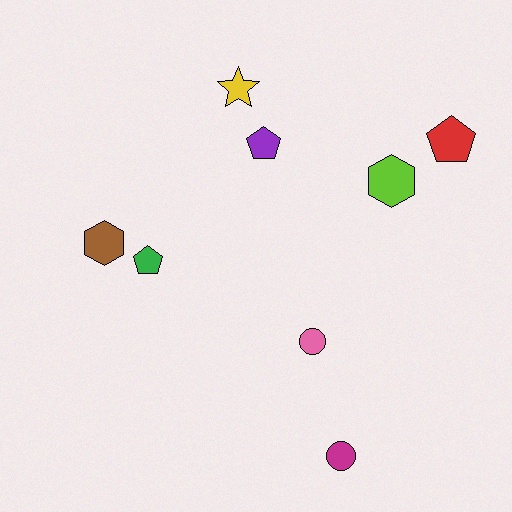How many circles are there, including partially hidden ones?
There are 2 circles.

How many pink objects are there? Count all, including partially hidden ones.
There is 1 pink object.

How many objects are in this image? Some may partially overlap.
There are 8 objects.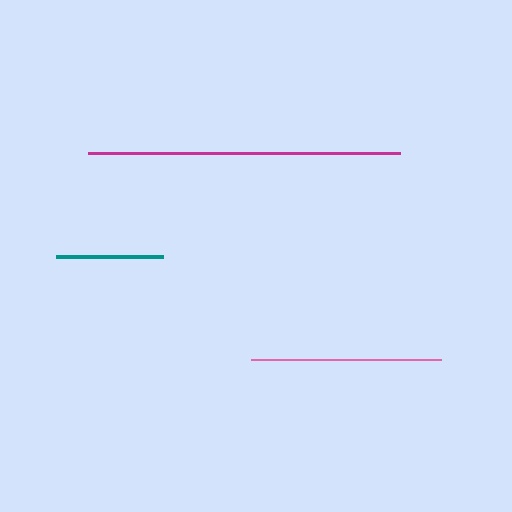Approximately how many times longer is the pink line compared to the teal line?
The pink line is approximately 1.8 times the length of the teal line.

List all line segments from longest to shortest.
From longest to shortest: magenta, pink, teal.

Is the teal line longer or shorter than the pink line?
The pink line is longer than the teal line.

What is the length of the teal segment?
The teal segment is approximately 107 pixels long.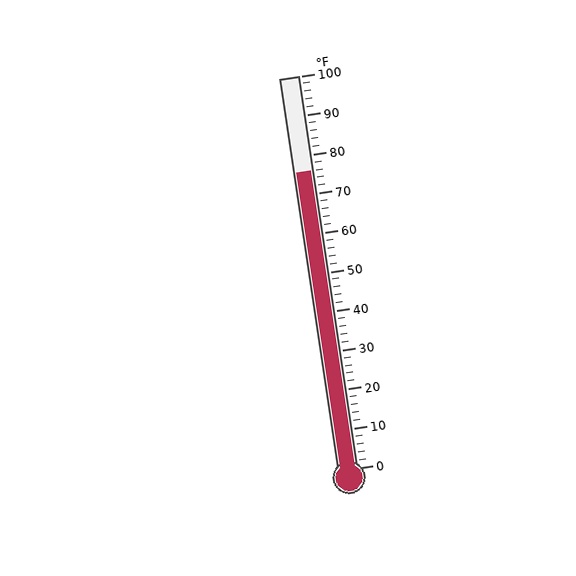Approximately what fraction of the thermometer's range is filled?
The thermometer is filled to approximately 75% of its range.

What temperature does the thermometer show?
The thermometer shows approximately 76°F.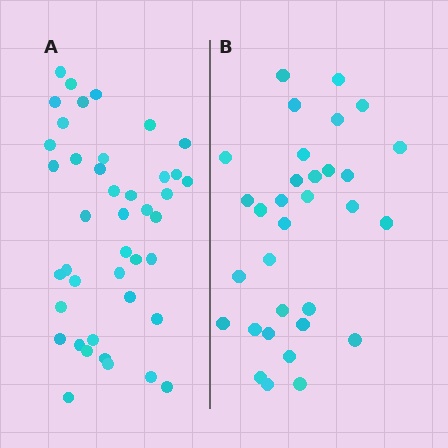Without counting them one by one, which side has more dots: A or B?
Region A (the left region) has more dots.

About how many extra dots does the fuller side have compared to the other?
Region A has roughly 10 or so more dots than region B.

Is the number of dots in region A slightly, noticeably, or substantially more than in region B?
Region A has noticeably more, but not dramatically so. The ratio is roughly 1.3 to 1.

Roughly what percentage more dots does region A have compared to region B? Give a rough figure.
About 30% more.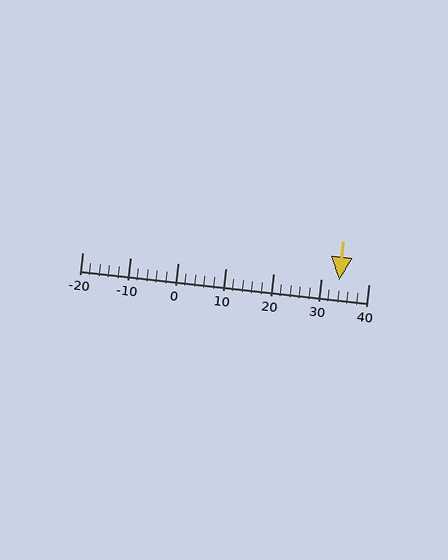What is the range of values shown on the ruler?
The ruler shows values from -20 to 40.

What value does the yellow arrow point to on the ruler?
The yellow arrow points to approximately 34.